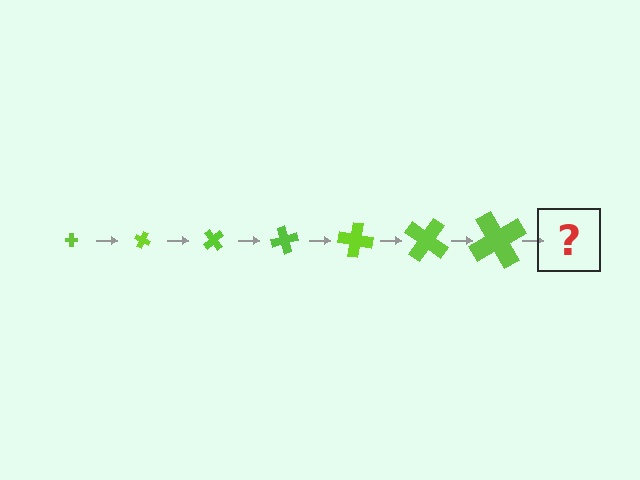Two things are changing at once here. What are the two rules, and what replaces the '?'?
The two rules are that the cross grows larger each step and it rotates 25 degrees each step. The '?' should be a cross, larger than the previous one and rotated 175 degrees from the start.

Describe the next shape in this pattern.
It should be a cross, larger than the previous one and rotated 175 degrees from the start.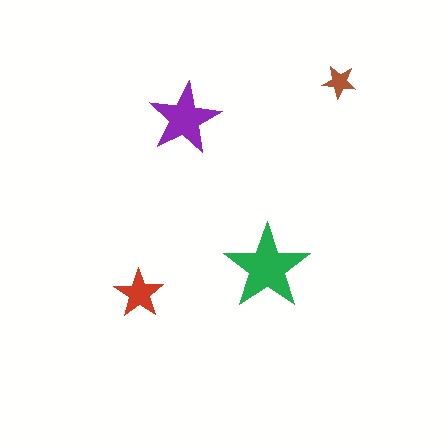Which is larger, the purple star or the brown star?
The purple one.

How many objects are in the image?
There are 4 objects in the image.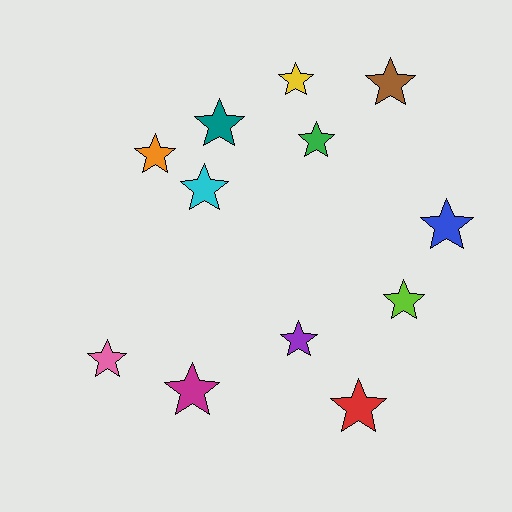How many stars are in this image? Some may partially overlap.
There are 12 stars.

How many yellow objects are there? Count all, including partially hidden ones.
There is 1 yellow object.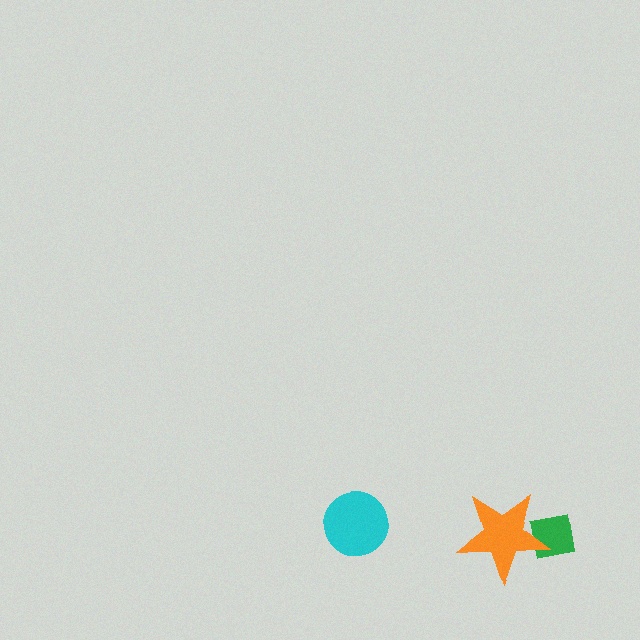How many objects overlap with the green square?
1 object overlaps with the green square.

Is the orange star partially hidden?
No, no other shape covers it.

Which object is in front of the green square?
The orange star is in front of the green square.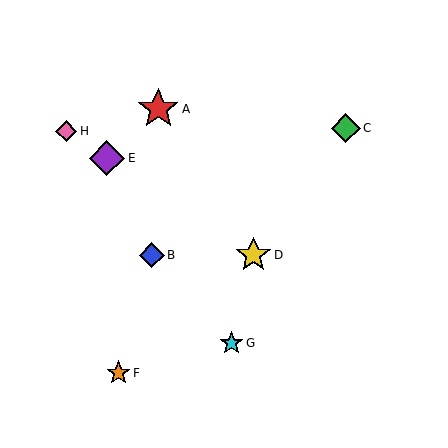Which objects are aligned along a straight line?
Objects D, E, H are aligned along a straight line.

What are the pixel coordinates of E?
Object E is at (107, 158).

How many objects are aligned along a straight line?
3 objects (D, E, H) are aligned along a straight line.